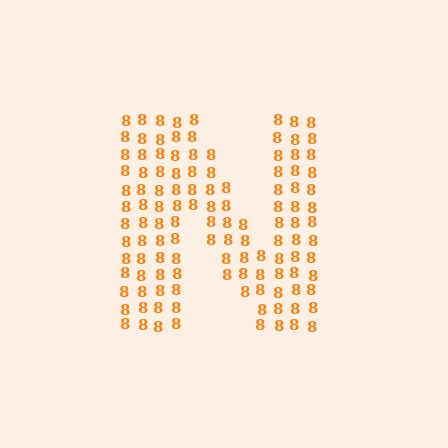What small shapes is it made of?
It is made of small digit 8's.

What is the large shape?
The large shape is the letter N.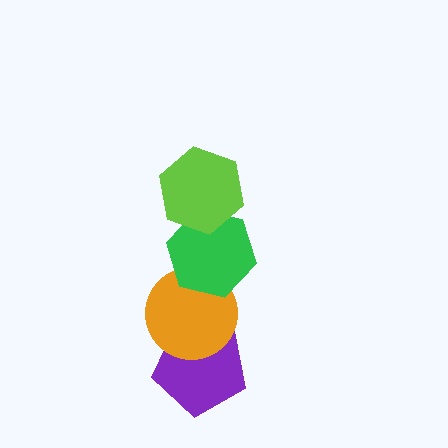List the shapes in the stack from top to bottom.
From top to bottom: the lime hexagon, the green hexagon, the orange circle, the purple pentagon.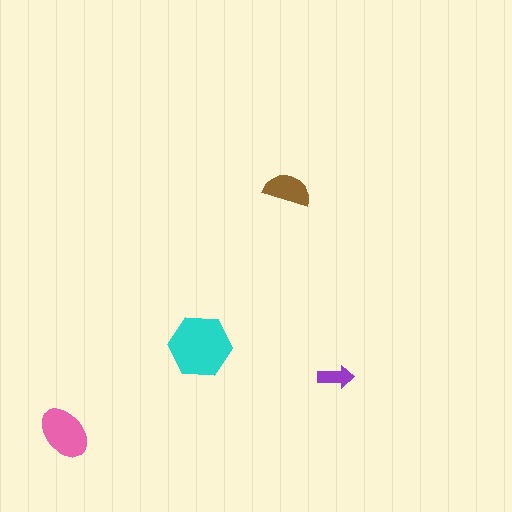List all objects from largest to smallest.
The cyan hexagon, the pink ellipse, the brown semicircle, the purple arrow.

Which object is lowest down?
The pink ellipse is bottommost.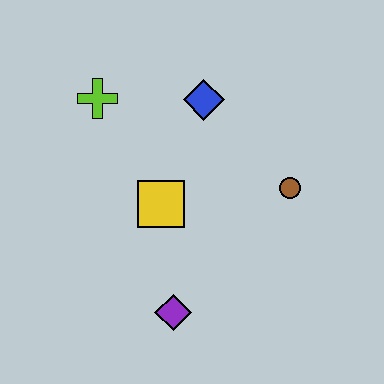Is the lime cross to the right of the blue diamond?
No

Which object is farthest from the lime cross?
The purple diamond is farthest from the lime cross.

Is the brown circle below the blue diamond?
Yes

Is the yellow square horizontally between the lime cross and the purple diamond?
Yes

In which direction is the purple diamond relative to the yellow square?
The purple diamond is below the yellow square.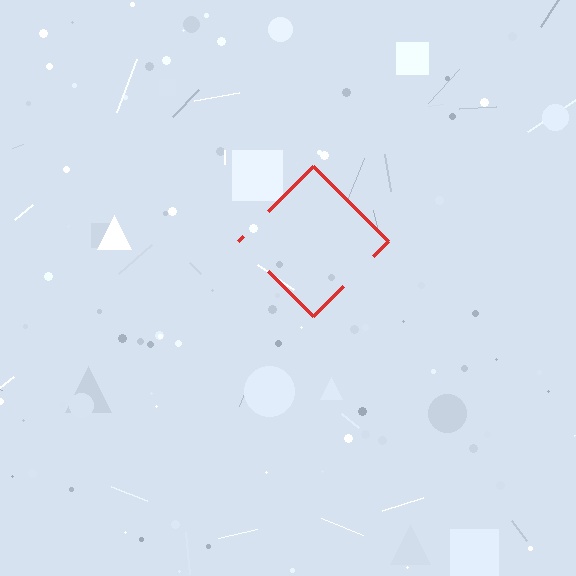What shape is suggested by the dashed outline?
The dashed outline suggests a diamond.